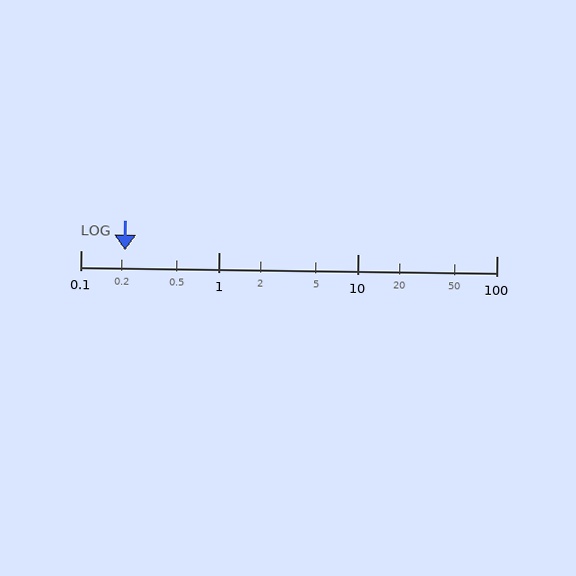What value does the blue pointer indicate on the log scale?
The pointer indicates approximately 0.21.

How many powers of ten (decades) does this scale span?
The scale spans 3 decades, from 0.1 to 100.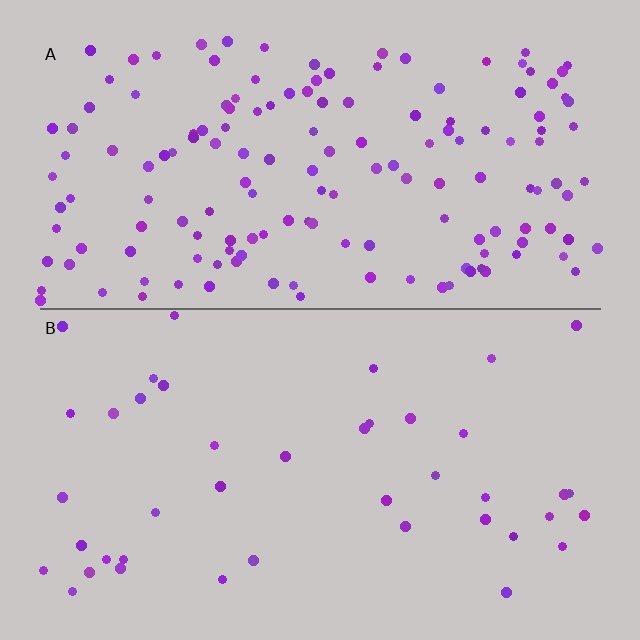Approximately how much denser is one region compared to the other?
Approximately 3.7× — region A over region B.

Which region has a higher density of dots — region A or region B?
A (the top).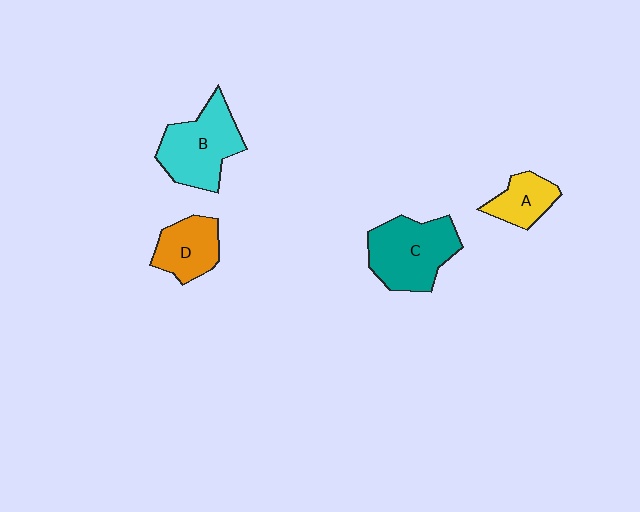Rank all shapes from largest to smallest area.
From largest to smallest: C (teal), B (cyan), D (orange), A (yellow).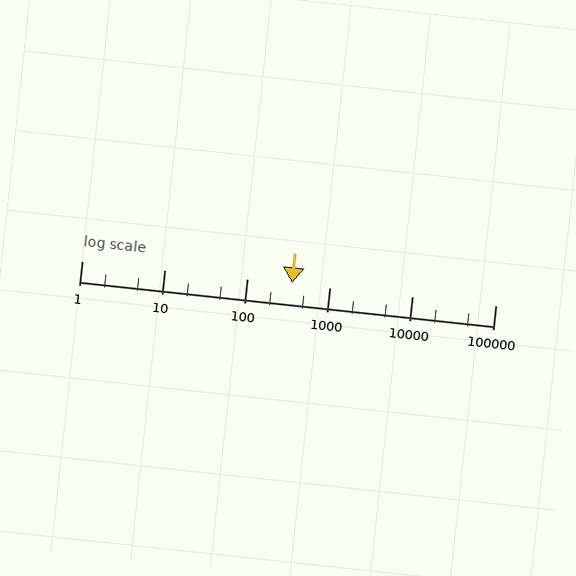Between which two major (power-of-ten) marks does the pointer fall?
The pointer is between 100 and 1000.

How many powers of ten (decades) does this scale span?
The scale spans 5 decades, from 1 to 100000.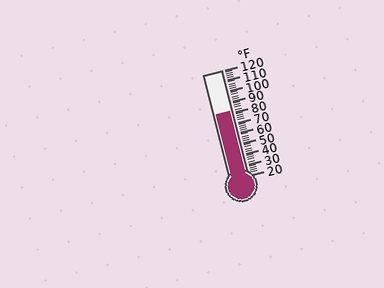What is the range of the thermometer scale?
The thermometer scale ranges from 20°F to 120°F.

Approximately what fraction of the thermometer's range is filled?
The thermometer is filled to approximately 60% of its range.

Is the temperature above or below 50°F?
The temperature is above 50°F.